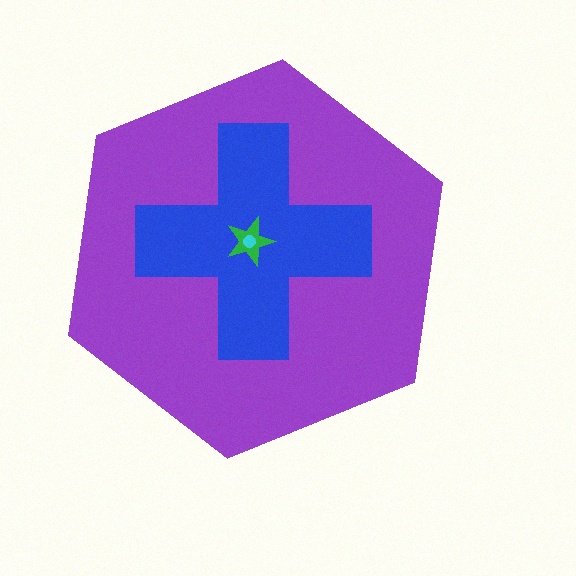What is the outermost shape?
The purple hexagon.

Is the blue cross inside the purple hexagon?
Yes.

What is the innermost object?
The cyan circle.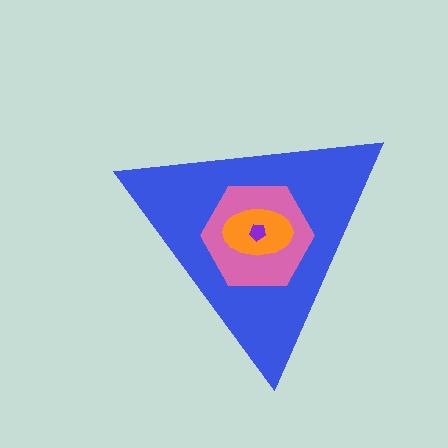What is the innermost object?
The purple pentagon.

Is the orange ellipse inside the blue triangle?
Yes.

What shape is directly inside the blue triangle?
The pink hexagon.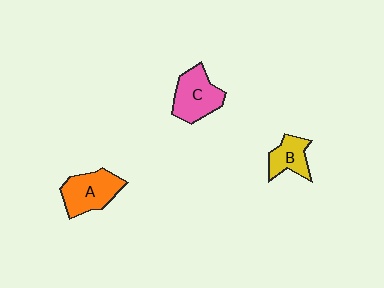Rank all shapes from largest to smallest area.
From largest to smallest: C (pink), A (orange), B (yellow).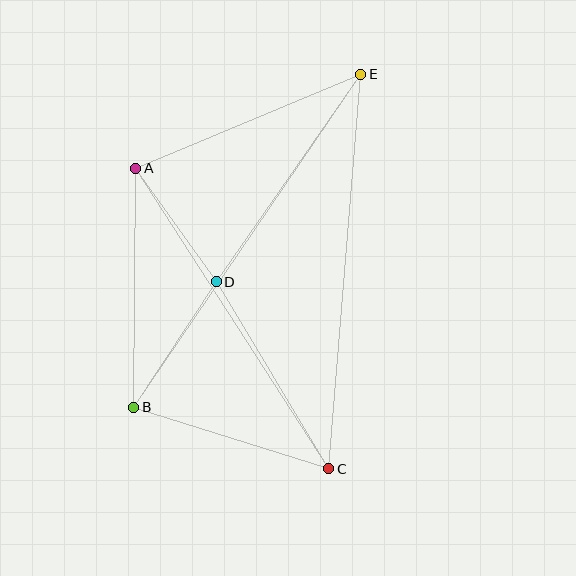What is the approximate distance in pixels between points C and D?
The distance between C and D is approximately 218 pixels.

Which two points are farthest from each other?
Points B and E are farthest from each other.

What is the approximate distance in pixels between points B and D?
The distance between B and D is approximately 150 pixels.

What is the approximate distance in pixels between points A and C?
The distance between A and C is approximately 357 pixels.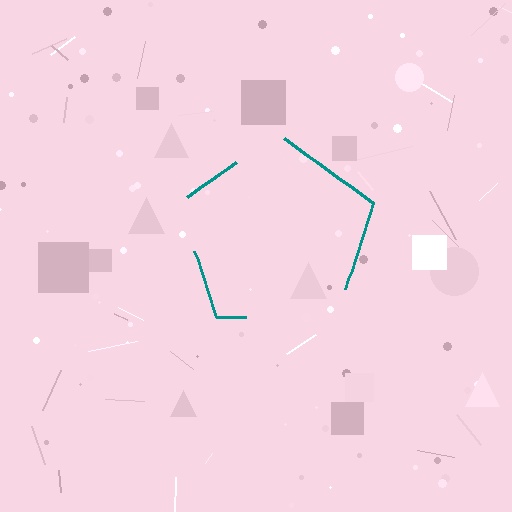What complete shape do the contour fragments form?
The contour fragments form a pentagon.